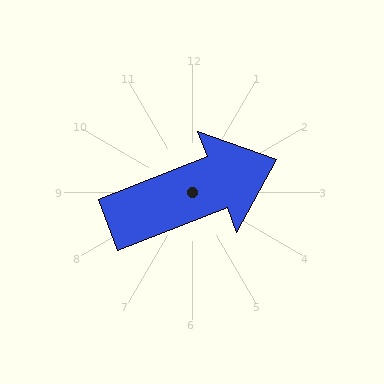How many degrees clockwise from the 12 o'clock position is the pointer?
Approximately 69 degrees.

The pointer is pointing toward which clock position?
Roughly 2 o'clock.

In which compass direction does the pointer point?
East.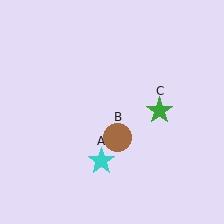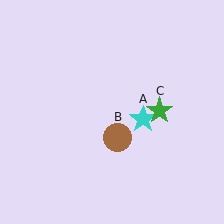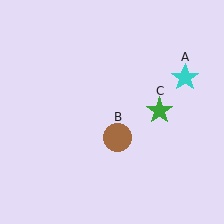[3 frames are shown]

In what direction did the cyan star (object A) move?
The cyan star (object A) moved up and to the right.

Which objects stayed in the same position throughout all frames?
Brown circle (object B) and green star (object C) remained stationary.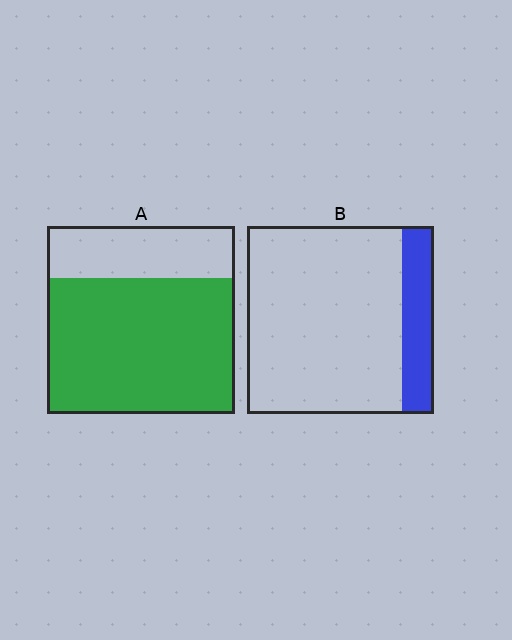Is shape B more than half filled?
No.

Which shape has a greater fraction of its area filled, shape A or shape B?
Shape A.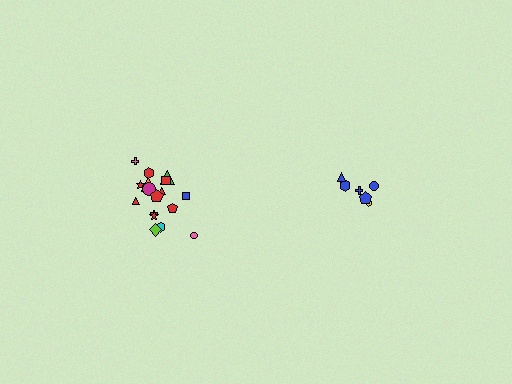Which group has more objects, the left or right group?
The left group.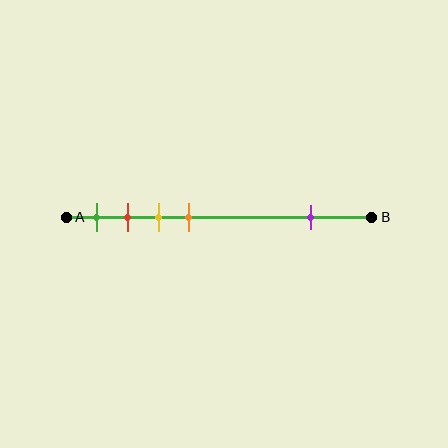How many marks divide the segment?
There are 5 marks dividing the segment.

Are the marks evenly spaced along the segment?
No, the marks are not evenly spaced.